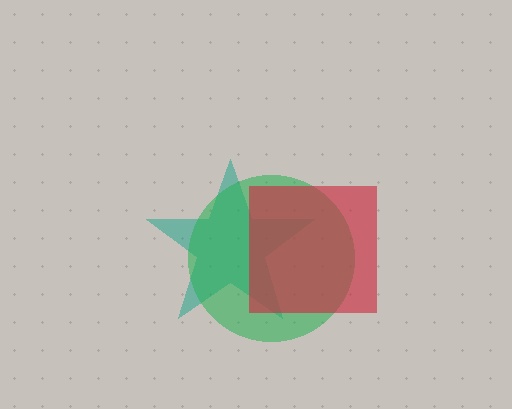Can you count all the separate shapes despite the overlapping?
Yes, there are 3 separate shapes.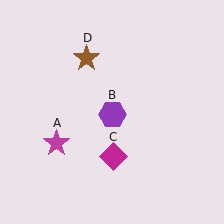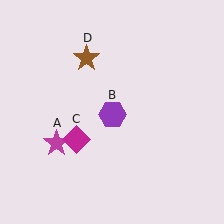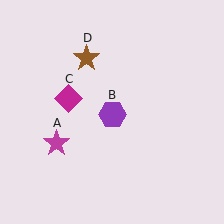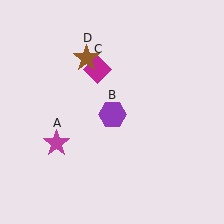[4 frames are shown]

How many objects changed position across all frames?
1 object changed position: magenta diamond (object C).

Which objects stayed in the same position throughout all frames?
Magenta star (object A) and purple hexagon (object B) and brown star (object D) remained stationary.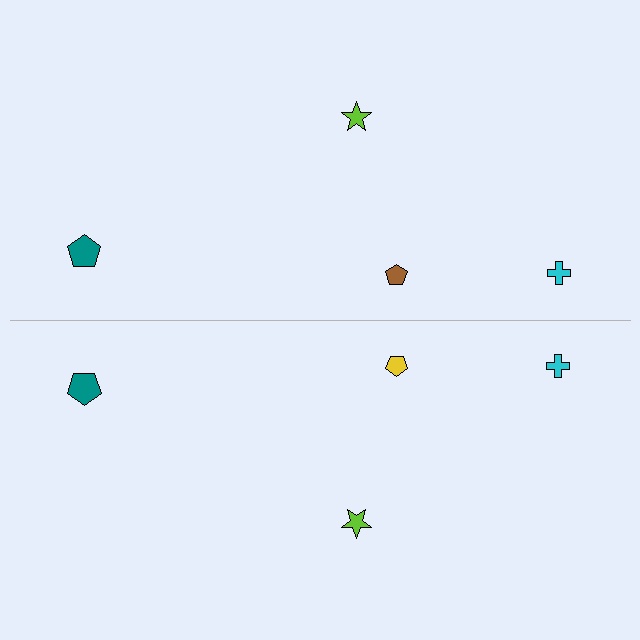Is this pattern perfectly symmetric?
No, the pattern is not perfectly symmetric. The yellow pentagon on the bottom side breaks the symmetry — its mirror counterpart is brown.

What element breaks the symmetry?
The yellow pentagon on the bottom side breaks the symmetry — its mirror counterpart is brown.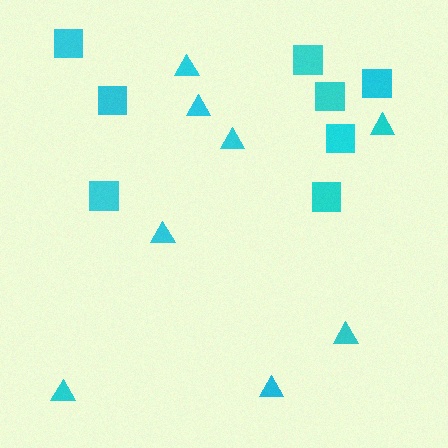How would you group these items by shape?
There are 2 groups: one group of squares (8) and one group of triangles (8).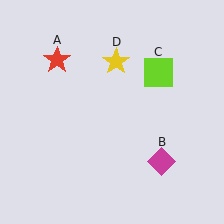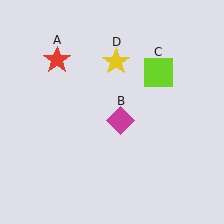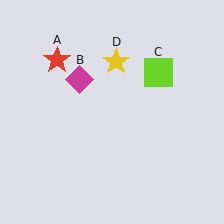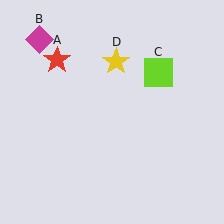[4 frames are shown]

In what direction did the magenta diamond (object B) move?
The magenta diamond (object B) moved up and to the left.